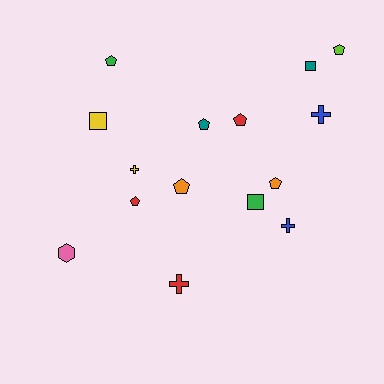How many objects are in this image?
There are 15 objects.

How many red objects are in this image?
There are 3 red objects.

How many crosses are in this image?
There are 4 crosses.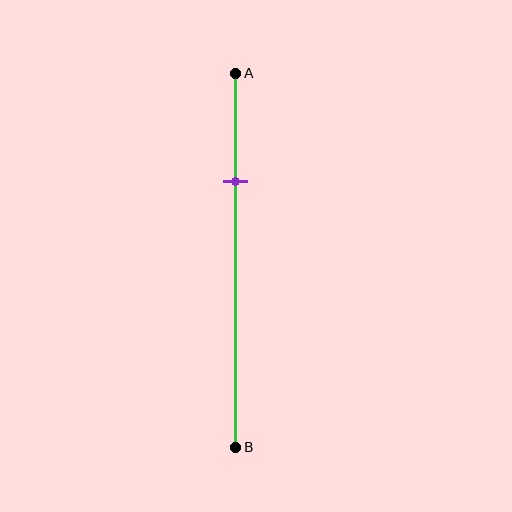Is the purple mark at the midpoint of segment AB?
No, the mark is at about 30% from A, not at the 50% midpoint.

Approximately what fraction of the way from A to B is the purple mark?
The purple mark is approximately 30% of the way from A to B.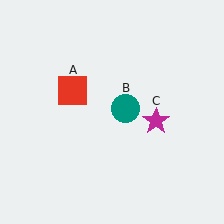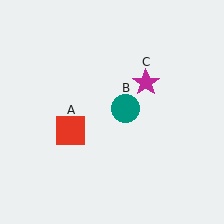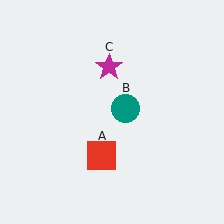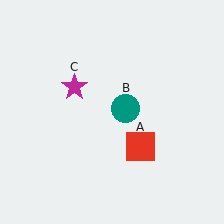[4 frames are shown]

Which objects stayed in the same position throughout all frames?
Teal circle (object B) remained stationary.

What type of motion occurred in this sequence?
The red square (object A), magenta star (object C) rotated counterclockwise around the center of the scene.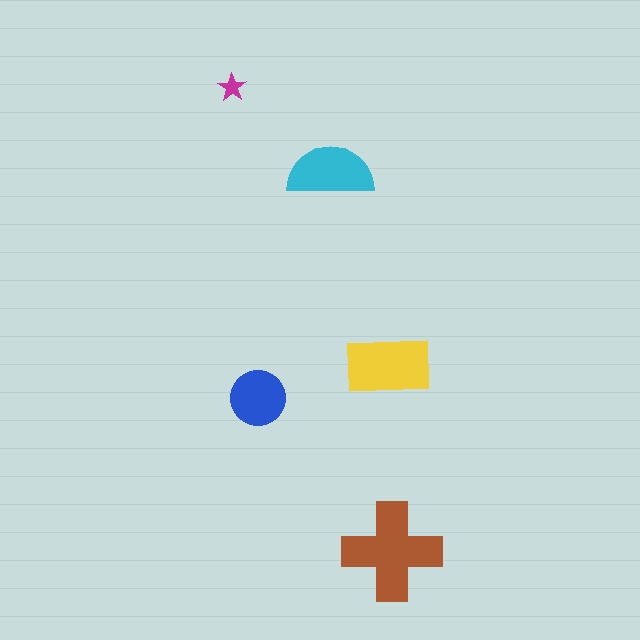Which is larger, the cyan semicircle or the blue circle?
The cyan semicircle.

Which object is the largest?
The brown cross.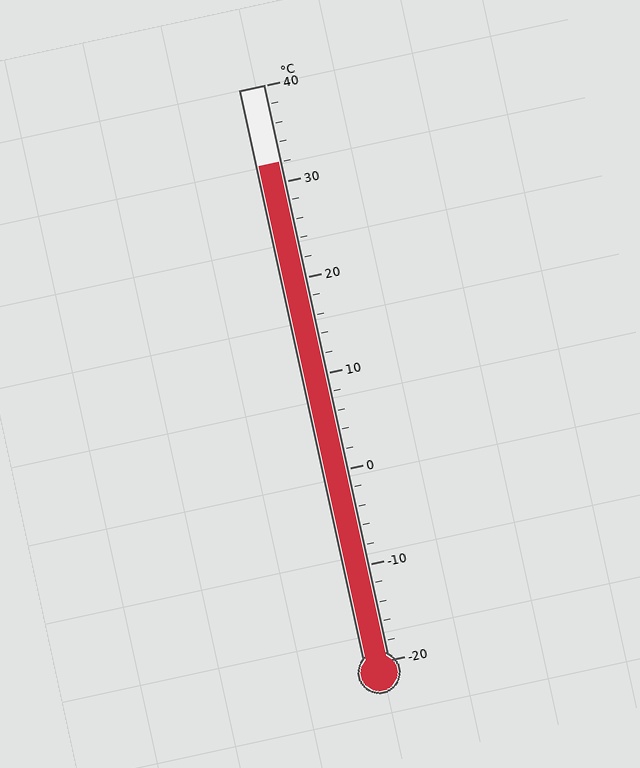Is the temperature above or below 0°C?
The temperature is above 0°C.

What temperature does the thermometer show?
The thermometer shows approximately 32°C.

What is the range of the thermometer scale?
The thermometer scale ranges from -20°C to 40°C.